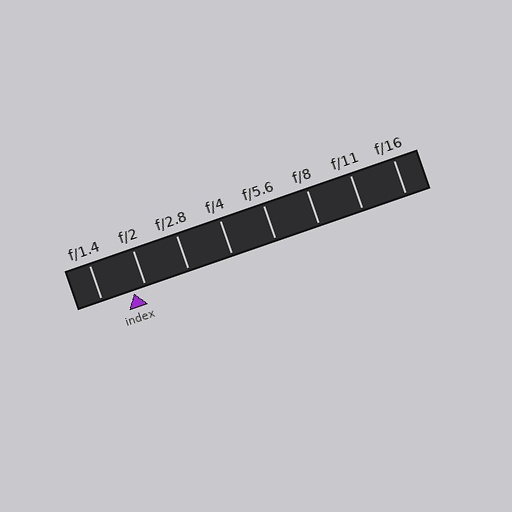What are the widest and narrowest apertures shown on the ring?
The widest aperture shown is f/1.4 and the narrowest is f/16.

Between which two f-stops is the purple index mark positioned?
The index mark is between f/1.4 and f/2.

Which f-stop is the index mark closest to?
The index mark is closest to f/2.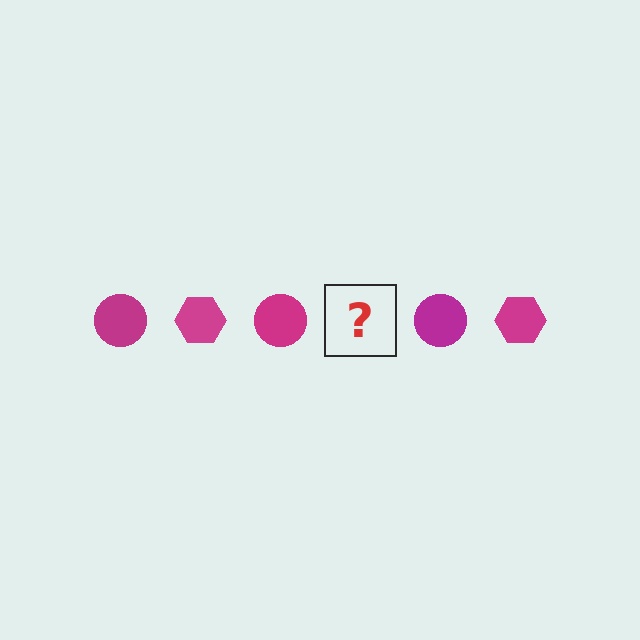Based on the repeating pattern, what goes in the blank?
The blank should be a magenta hexagon.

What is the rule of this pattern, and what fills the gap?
The rule is that the pattern cycles through circle, hexagon shapes in magenta. The gap should be filled with a magenta hexagon.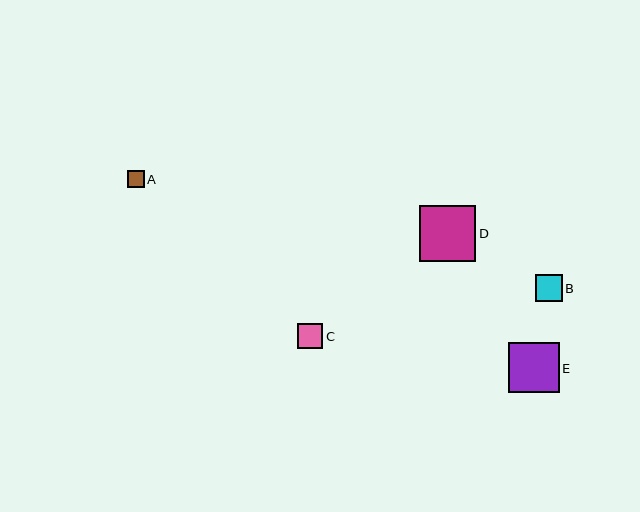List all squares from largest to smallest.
From largest to smallest: D, E, B, C, A.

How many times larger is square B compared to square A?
Square B is approximately 1.6 times the size of square A.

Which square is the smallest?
Square A is the smallest with a size of approximately 16 pixels.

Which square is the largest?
Square D is the largest with a size of approximately 56 pixels.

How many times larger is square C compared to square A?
Square C is approximately 1.5 times the size of square A.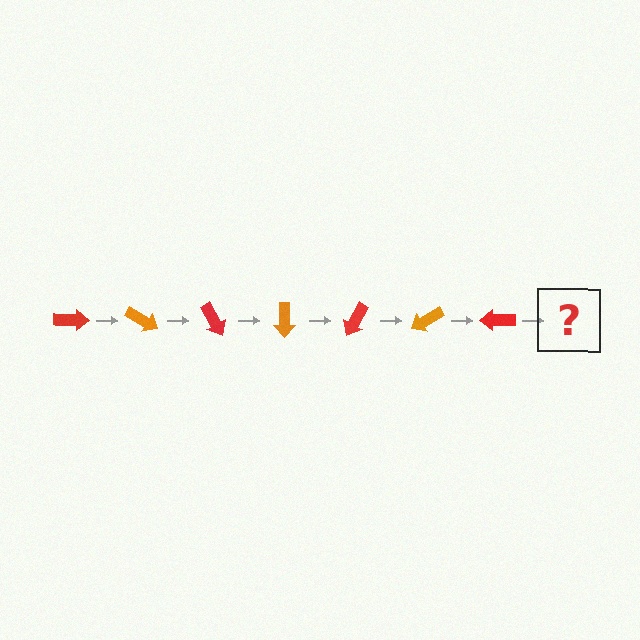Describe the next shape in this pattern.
It should be an orange arrow, rotated 210 degrees from the start.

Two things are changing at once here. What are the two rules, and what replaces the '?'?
The two rules are that it rotates 30 degrees each step and the color cycles through red and orange. The '?' should be an orange arrow, rotated 210 degrees from the start.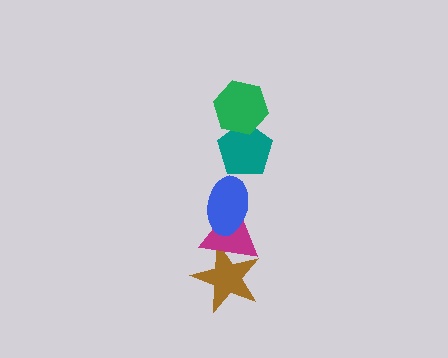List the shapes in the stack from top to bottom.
From top to bottom: the green hexagon, the teal pentagon, the blue ellipse, the magenta triangle, the brown star.